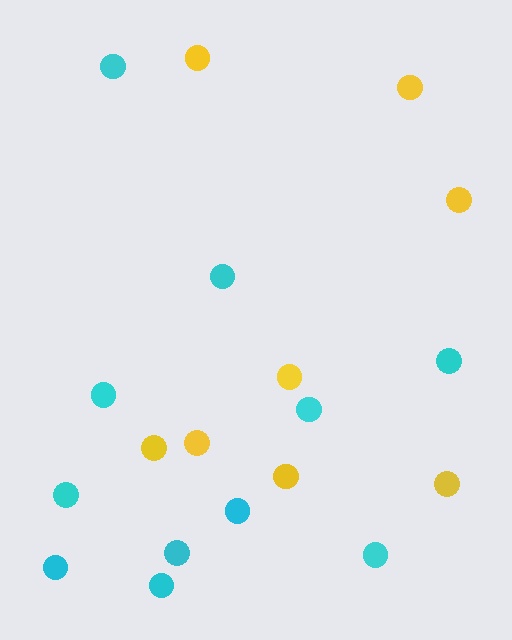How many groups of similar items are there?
There are 2 groups: one group of yellow circles (8) and one group of cyan circles (11).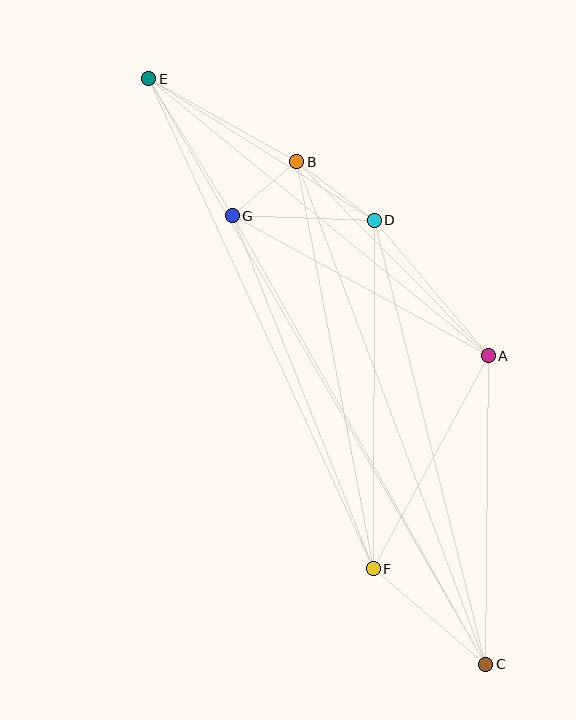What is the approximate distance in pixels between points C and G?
The distance between C and G is approximately 515 pixels.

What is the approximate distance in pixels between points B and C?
The distance between B and C is approximately 537 pixels.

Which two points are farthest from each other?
Points C and E are farthest from each other.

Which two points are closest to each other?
Points B and G are closest to each other.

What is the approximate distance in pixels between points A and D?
The distance between A and D is approximately 177 pixels.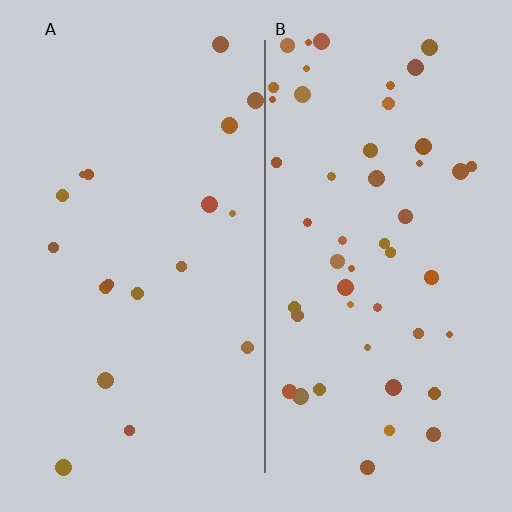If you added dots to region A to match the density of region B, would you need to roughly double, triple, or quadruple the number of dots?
Approximately triple.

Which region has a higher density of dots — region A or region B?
B (the right).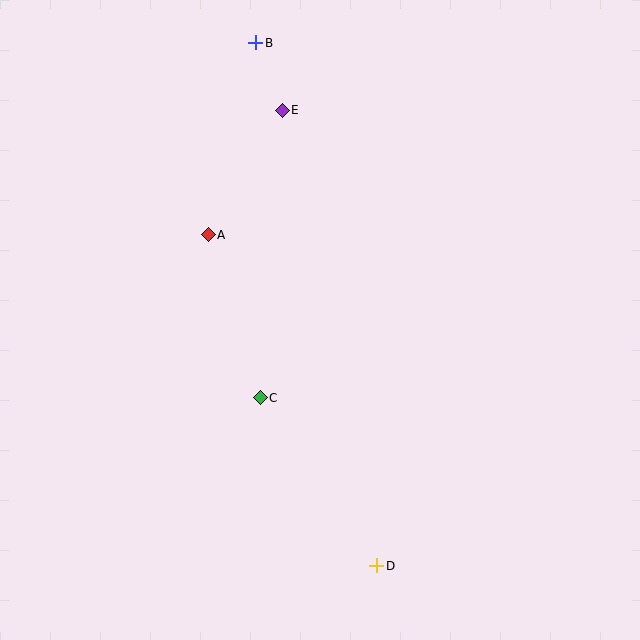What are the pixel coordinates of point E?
Point E is at (282, 110).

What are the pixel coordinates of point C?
Point C is at (260, 398).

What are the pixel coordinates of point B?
Point B is at (256, 43).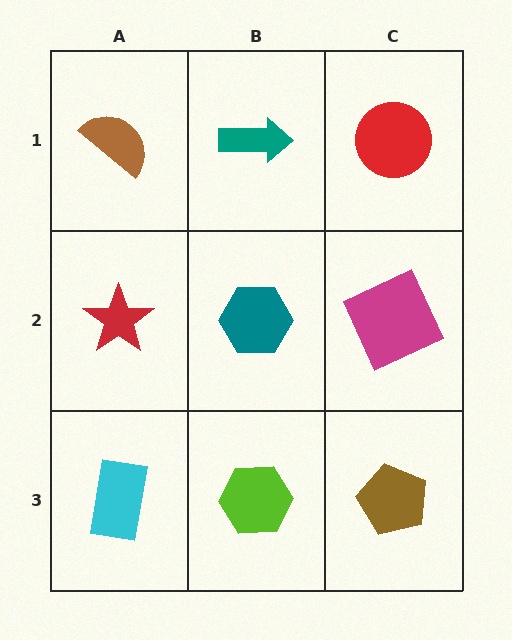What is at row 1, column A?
A brown semicircle.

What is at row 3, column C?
A brown pentagon.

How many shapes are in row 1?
3 shapes.